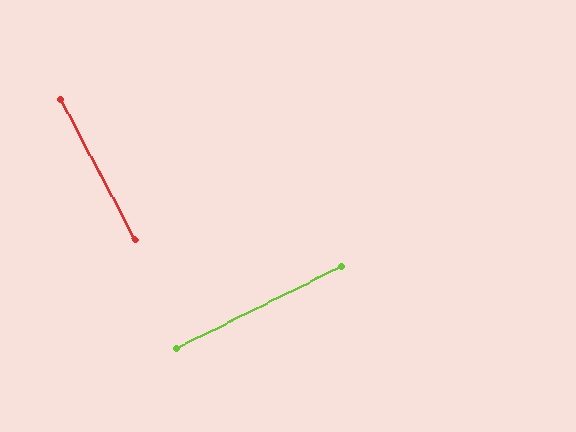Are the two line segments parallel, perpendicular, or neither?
Perpendicular — they meet at approximately 88°.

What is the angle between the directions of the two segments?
Approximately 88 degrees.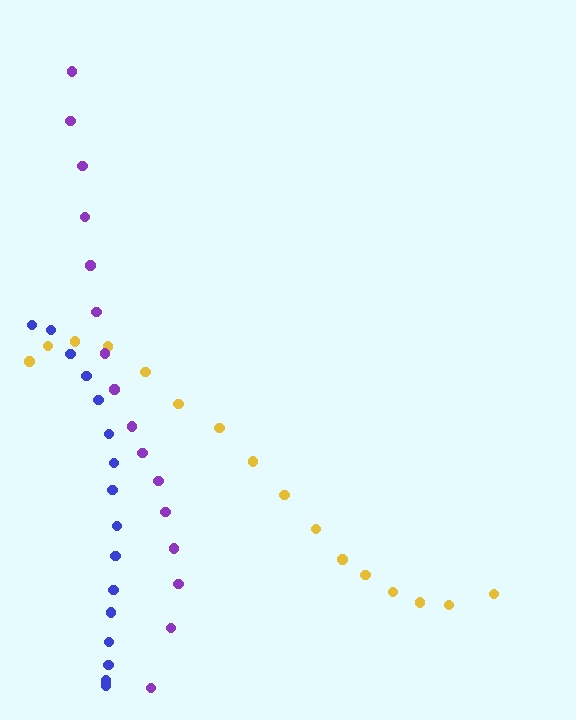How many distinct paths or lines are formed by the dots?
There are 3 distinct paths.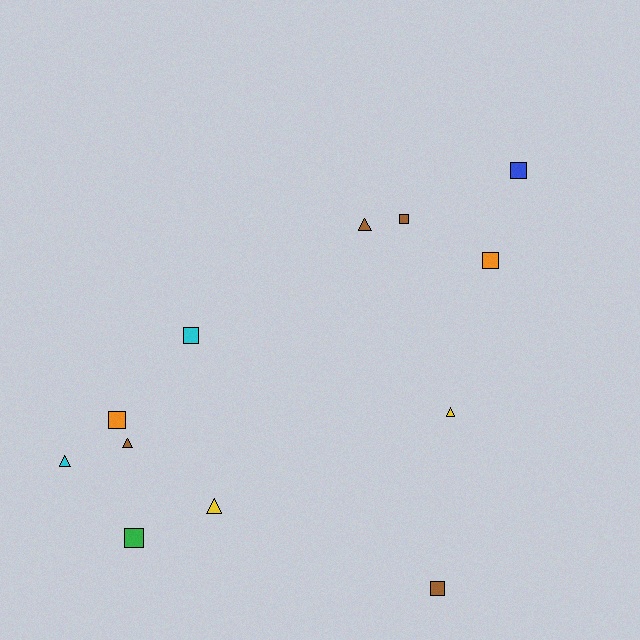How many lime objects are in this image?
There are no lime objects.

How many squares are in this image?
There are 7 squares.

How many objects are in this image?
There are 12 objects.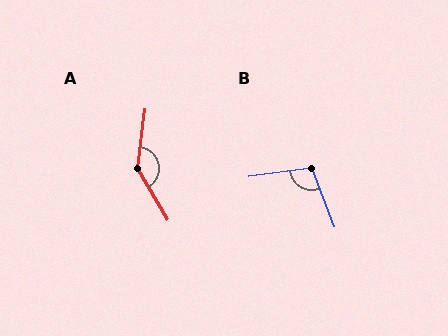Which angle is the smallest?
B, at approximately 103 degrees.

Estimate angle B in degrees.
Approximately 103 degrees.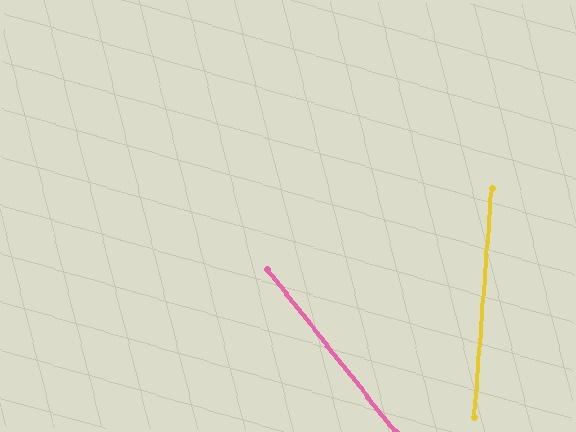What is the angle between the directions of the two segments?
Approximately 43 degrees.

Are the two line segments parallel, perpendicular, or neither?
Neither parallel nor perpendicular — they differ by about 43°.